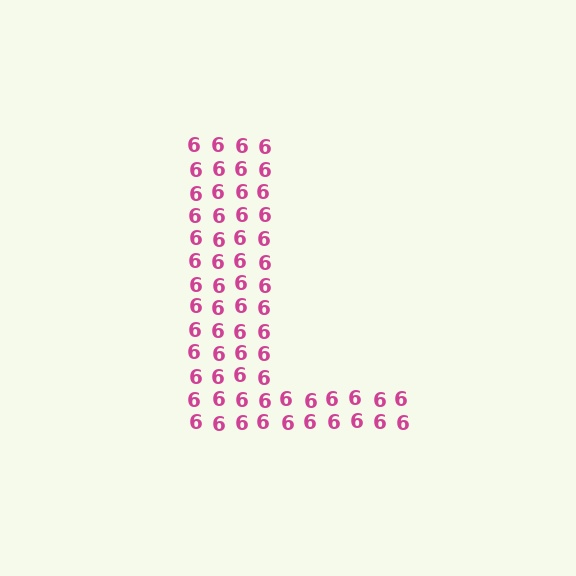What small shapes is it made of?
It is made of small digit 6's.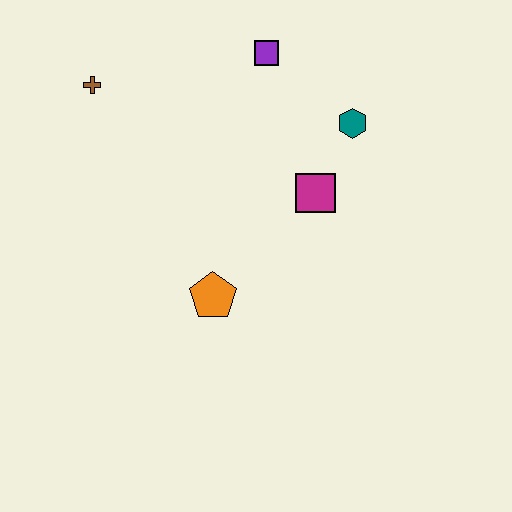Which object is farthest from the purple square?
The orange pentagon is farthest from the purple square.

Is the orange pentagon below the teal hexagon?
Yes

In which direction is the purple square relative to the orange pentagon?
The purple square is above the orange pentagon.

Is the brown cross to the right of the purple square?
No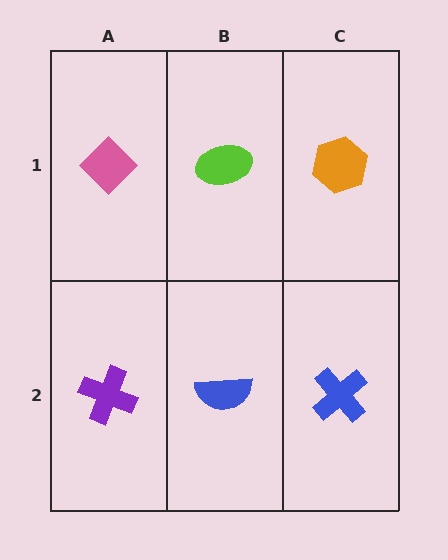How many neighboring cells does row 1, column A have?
2.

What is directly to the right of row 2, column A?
A blue semicircle.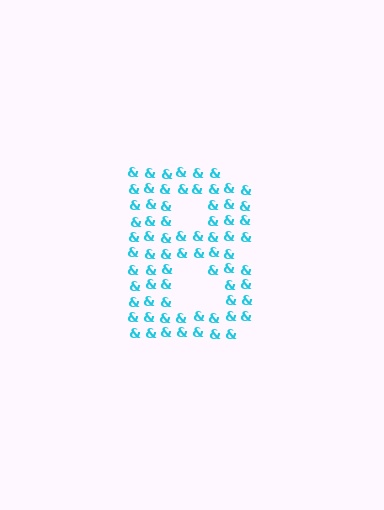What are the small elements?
The small elements are ampersands.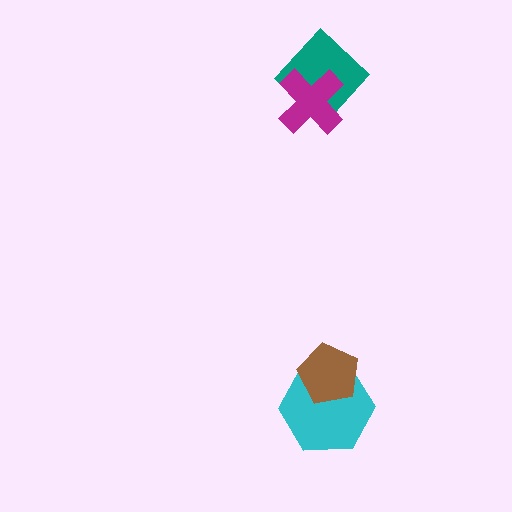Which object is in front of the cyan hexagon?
The brown pentagon is in front of the cyan hexagon.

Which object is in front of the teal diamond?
The magenta cross is in front of the teal diamond.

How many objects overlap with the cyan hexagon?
1 object overlaps with the cyan hexagon.